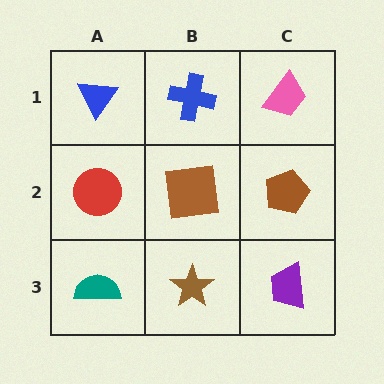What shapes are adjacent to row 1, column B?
A brown square (row 2, column B), a blue triangle (row 1, column A), a pink trapezoid (row 1, column C).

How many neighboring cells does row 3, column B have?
3.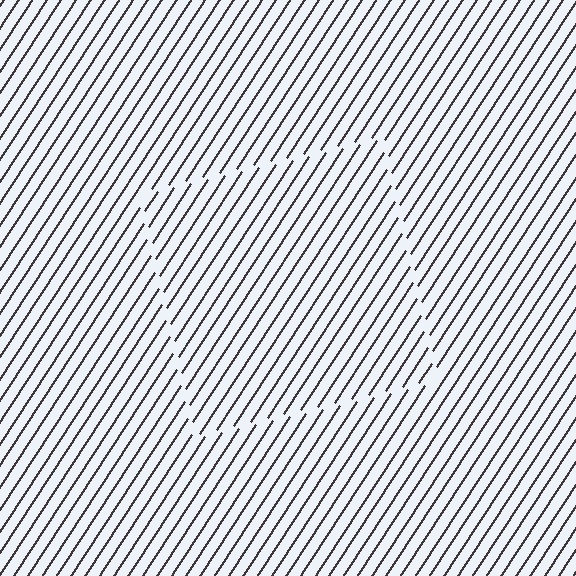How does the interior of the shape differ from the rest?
The interior of the shape contains the same grating, shifted by half a period — the contour is defined by the phase discontinuity where line-ends from the inner and outer gratings abut.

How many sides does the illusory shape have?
4 sides — the line-ends trace a square.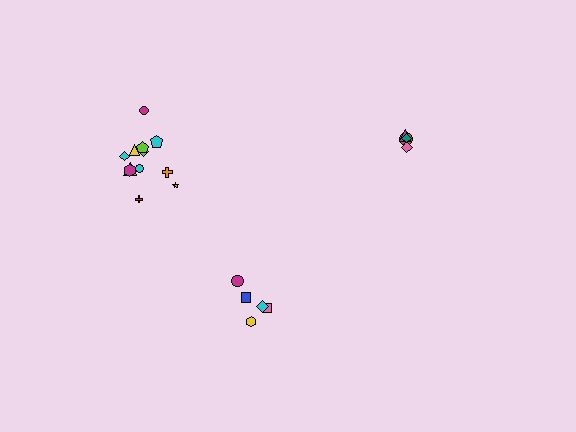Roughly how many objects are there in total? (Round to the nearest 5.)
Roughly 20 objects in total.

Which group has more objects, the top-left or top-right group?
The top-left group.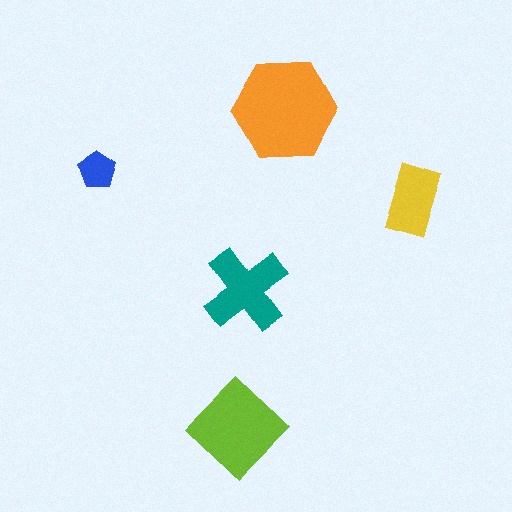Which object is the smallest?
The blue pentagon.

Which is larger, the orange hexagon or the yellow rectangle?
The orange hexagon.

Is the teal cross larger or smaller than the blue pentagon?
Larger.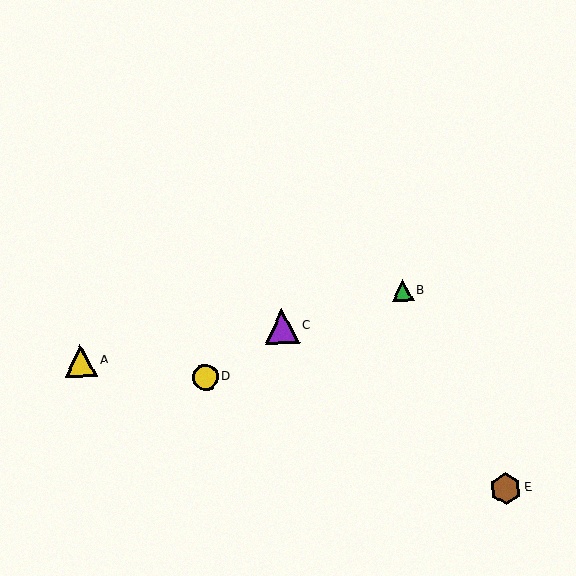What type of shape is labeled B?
Shape B is a green triangle.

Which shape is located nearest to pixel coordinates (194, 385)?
The yellow circle (labeled D) at (205, 377) is nearest to that location.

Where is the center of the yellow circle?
The center of the yellow circle is at (205, 377).